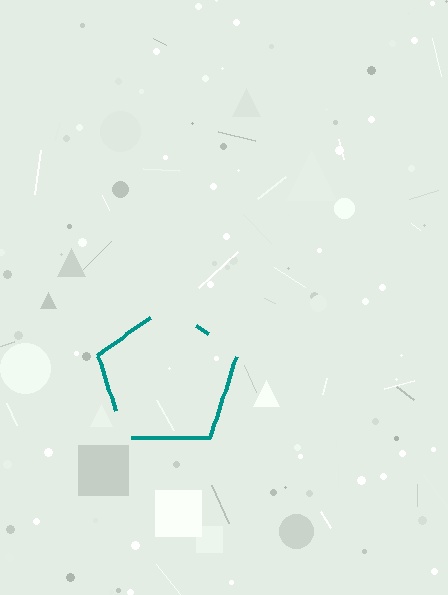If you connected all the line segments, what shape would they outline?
They would outline a pentagon.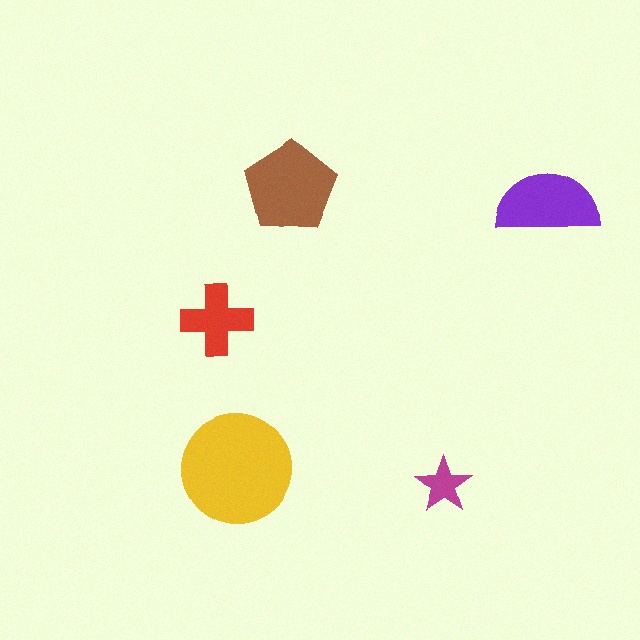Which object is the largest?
The yellow circle.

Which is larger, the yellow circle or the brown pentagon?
The yellow circle.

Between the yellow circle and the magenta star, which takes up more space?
The yellow circle.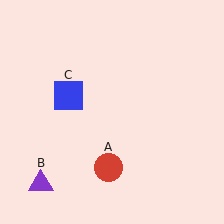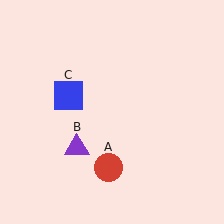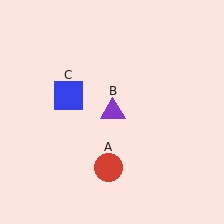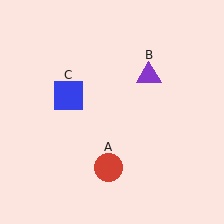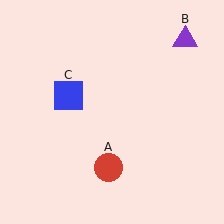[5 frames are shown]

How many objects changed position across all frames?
1 object changed position: purple triangle (object B).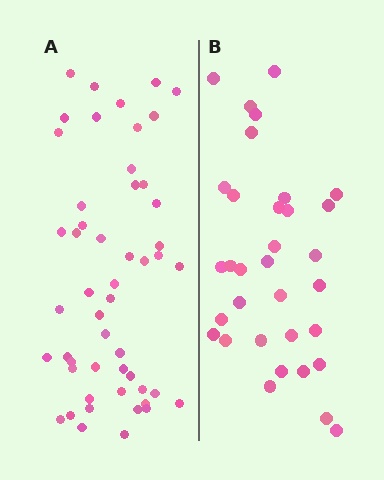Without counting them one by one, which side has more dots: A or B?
Region A (the left region) has more dots.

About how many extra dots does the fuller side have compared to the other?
Region A has approximately 20 more dots than region B.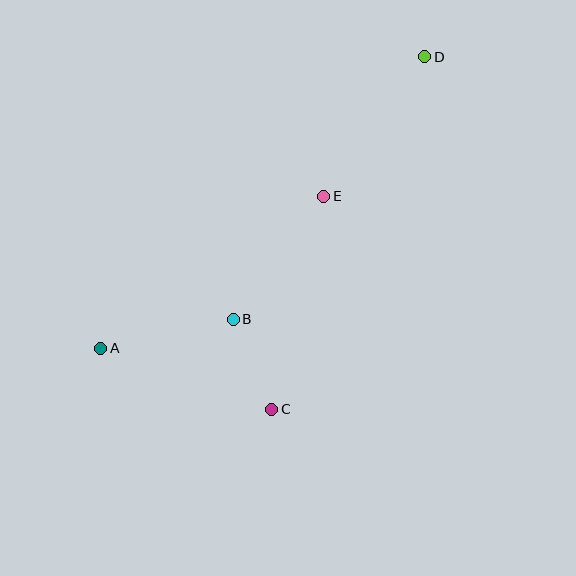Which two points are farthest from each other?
Points A and D are farthest from each other.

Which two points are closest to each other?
Points B and C are closest to each other.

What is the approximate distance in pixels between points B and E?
The distance between B and E is approximately 153 pixels.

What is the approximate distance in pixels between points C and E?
The distance between C and E is approximately 219 pixels.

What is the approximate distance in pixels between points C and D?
The distance between C and D is approximately 384 pixels.